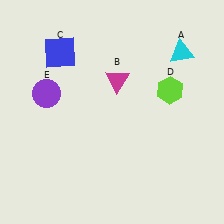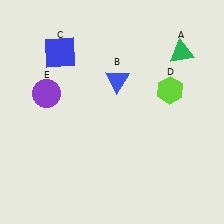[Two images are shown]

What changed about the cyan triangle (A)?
In Image 1, A is cyan. In Image 2, it changed to green.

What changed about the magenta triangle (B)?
In Image 1, B is magenta. In Image 2, it changed to blue.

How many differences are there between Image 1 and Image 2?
There are 2 differences between the two images.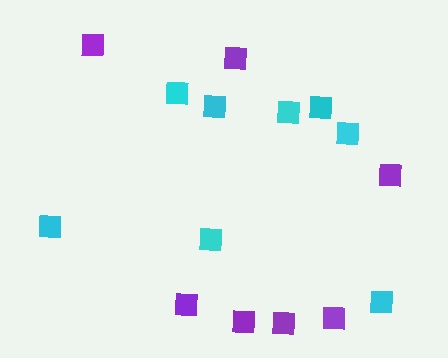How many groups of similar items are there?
There are 2 groups: one group of cyan squares (8) and one group of purple squares (7).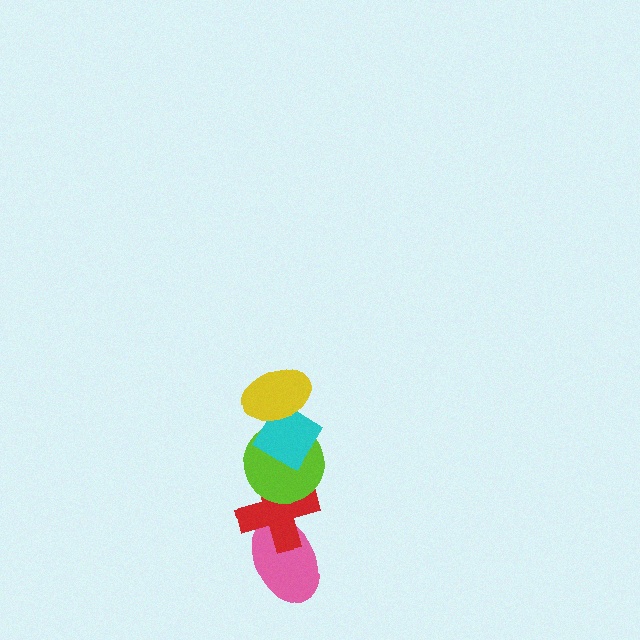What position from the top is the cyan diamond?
The cyan diamond is 2nd from the top.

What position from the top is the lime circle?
The lime circle is 3rd from the top.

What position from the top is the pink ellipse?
The pink ellipse is 5th from the top.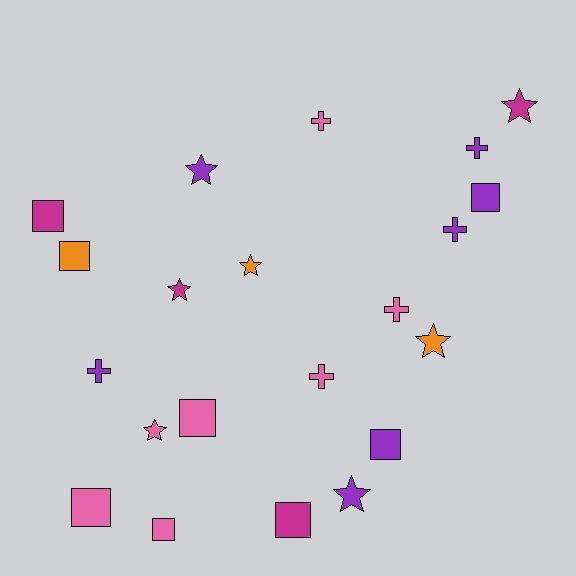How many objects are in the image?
There are 21 objects.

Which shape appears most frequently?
Square, with 8 objects.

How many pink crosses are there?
There are 3 pink crosses.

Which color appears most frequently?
Pink, with 7 objects.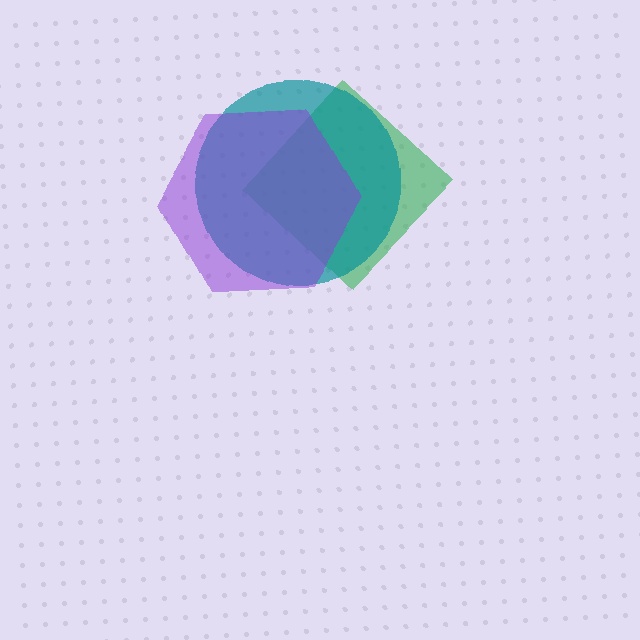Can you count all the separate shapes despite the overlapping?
Yes, there are 3 separate shapes.